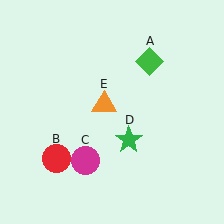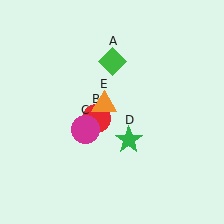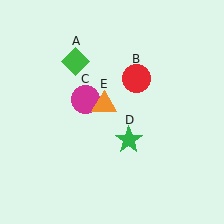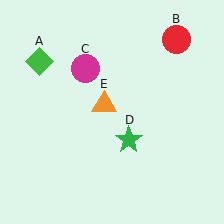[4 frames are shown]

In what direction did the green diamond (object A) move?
The green diamond (object A) moved left.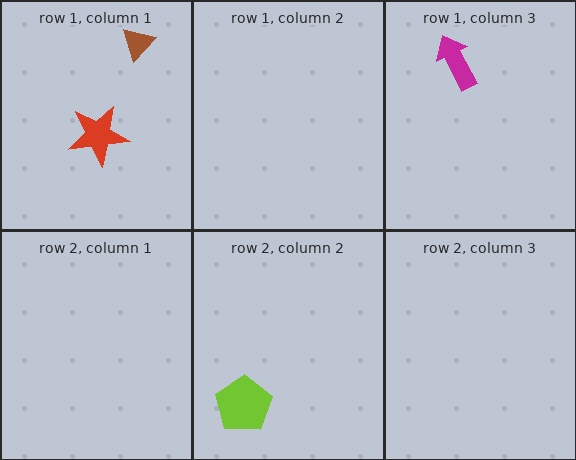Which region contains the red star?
The row 1, column 1 region.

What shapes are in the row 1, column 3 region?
The magenta arrow.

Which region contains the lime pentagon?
The row 2, column 2 region.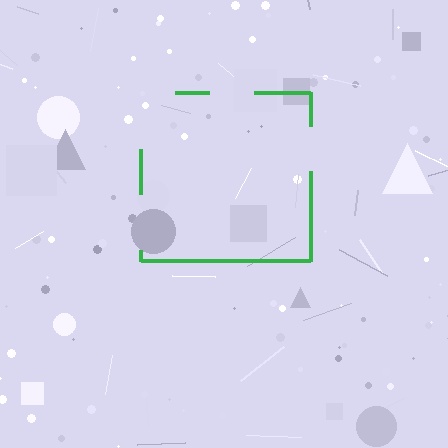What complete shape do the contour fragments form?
The contour fragments form a square.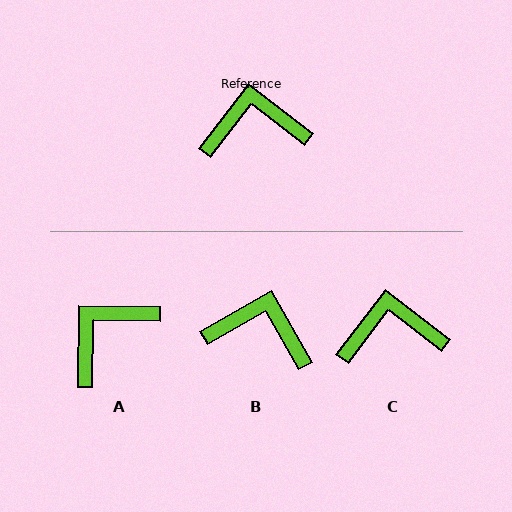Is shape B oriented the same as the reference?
No, it is off by about 23 degrees.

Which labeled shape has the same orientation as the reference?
C.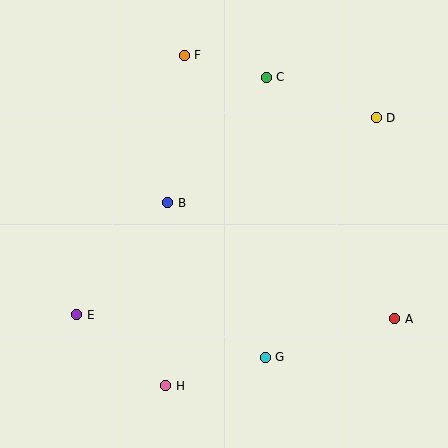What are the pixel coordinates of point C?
Point C is at (266, 77).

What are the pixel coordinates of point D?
Point D is at (376, 118).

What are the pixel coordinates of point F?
Point F is at (184, 55).